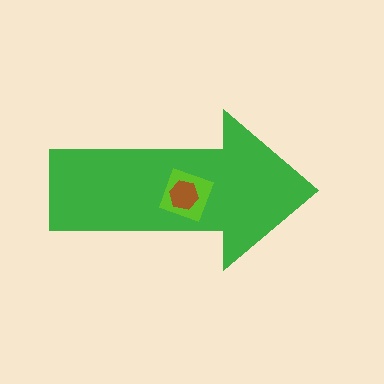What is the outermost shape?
The green arrow.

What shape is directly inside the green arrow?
The lime square.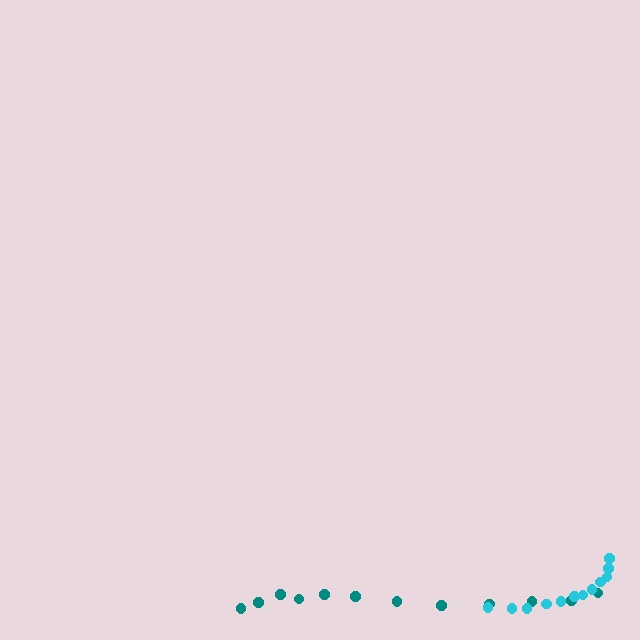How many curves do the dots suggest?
There are 2 distinct paths.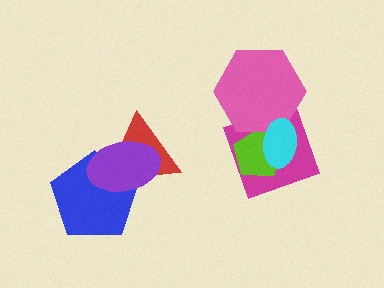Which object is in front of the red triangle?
The purple ellipse is in front of the red triangle.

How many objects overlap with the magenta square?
3 objects overlap with the magenta square.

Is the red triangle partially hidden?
Yes, it is partially covered by another shape.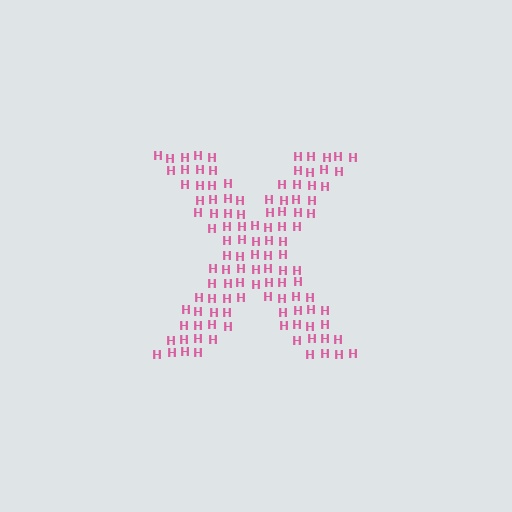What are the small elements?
The small elements are letter H's.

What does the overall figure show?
The overall figure shows the letter X.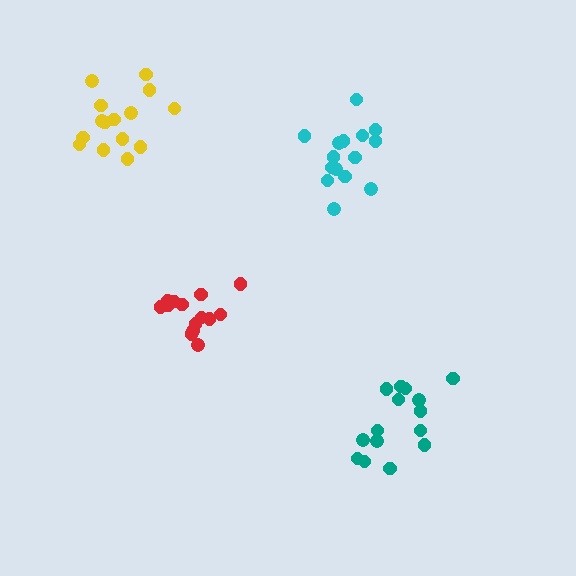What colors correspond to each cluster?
The clusters are colored: teal, cyan, yellow, red.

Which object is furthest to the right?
The teal cluster is rightmost.